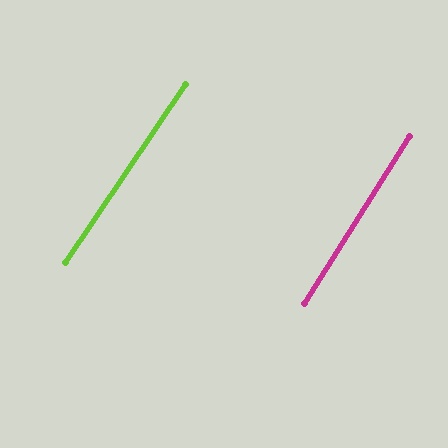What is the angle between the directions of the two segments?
Approximately 2 degrees.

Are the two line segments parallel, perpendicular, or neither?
Parallel — their directions differ by only 1.8°.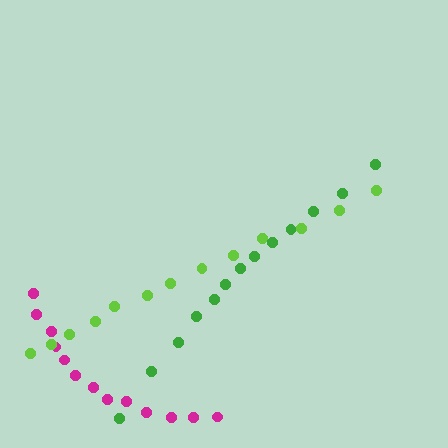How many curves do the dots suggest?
There are 3 distinct paths.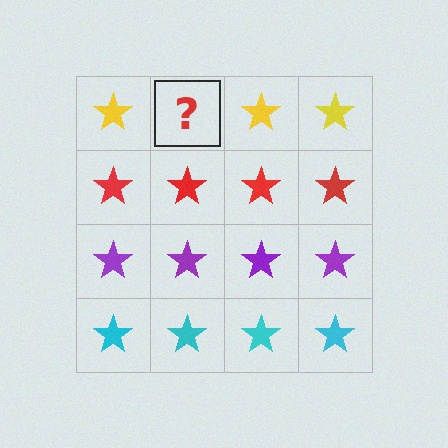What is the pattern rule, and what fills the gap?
The rule is that each row has a consistent color. The gap should be filled with a yellow star.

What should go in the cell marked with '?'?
The missing cell should contain a yellow star.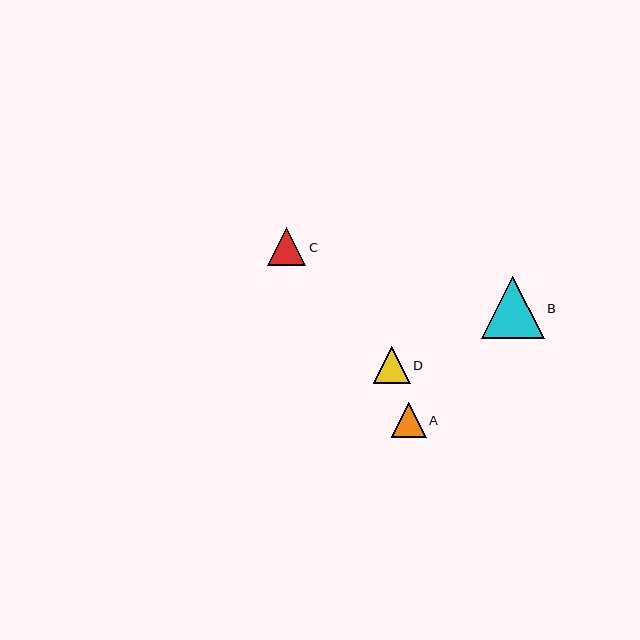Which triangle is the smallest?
Triangle A is the smallest with a size of approximately 34 pixels.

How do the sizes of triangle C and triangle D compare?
Triangle C and triangle D are approximately the same size.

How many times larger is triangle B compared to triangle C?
Triangle B is approximately 1.7 times the size of triangle C.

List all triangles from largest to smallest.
From largest to smallest: B, C, D, A.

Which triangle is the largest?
Triangle B is the largest with a size of approximately 62 pixels.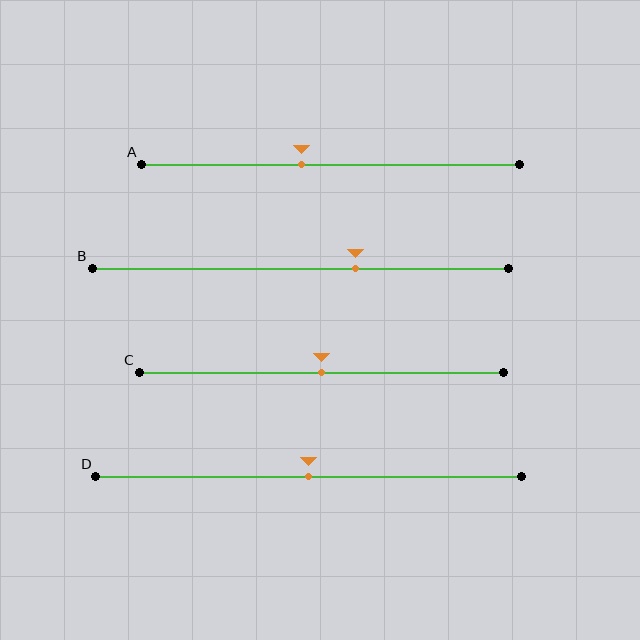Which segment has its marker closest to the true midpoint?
Segment C has its marker closest to the true midpoint.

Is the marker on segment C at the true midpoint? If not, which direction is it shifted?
Yes, the marker on segment C is at the true midpoint.